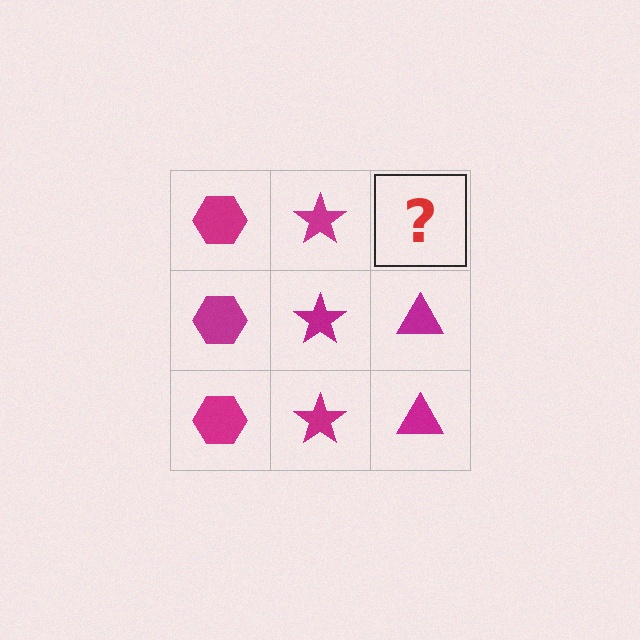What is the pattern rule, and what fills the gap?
The rule is that each column has a consistent shape. The gap should be filled with a magenta triangle.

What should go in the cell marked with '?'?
The missing cell should contain a magenta triangle.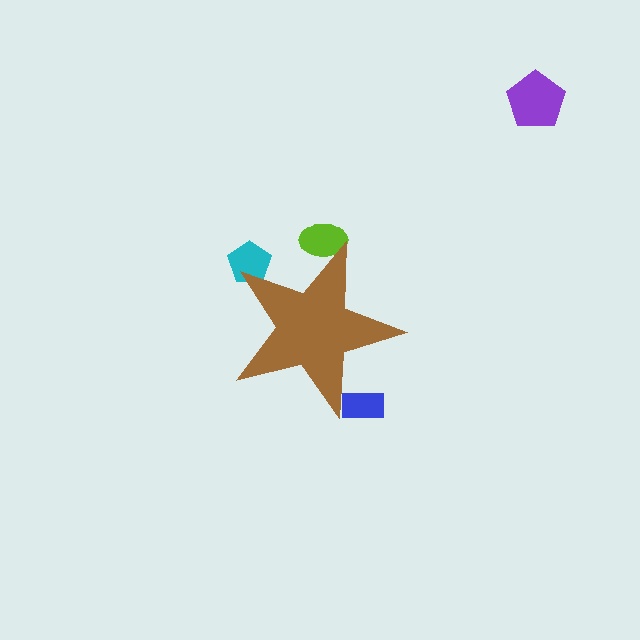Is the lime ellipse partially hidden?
Yes, the lime ellipse is partially hidden behind the brown star.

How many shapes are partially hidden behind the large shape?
3 shapes are partially hidden.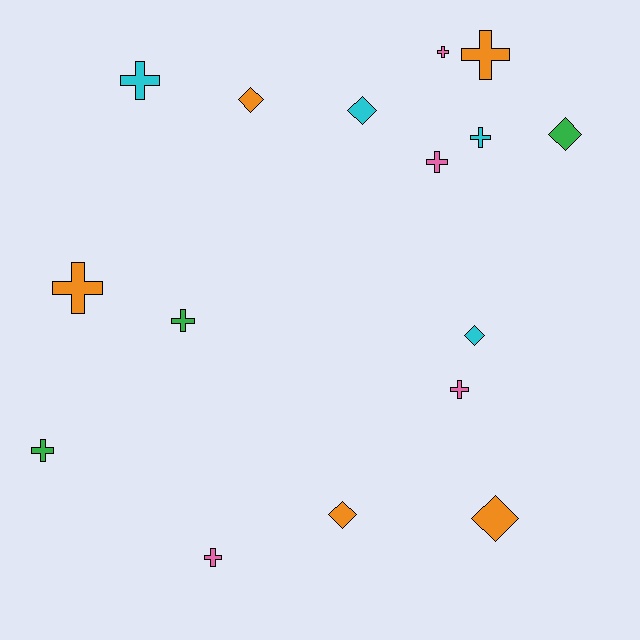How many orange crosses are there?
There are 2 orange crosses.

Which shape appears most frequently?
Cross, with 10 objects.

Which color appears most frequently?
Orange, with 5 objects.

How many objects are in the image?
There are 16 objects.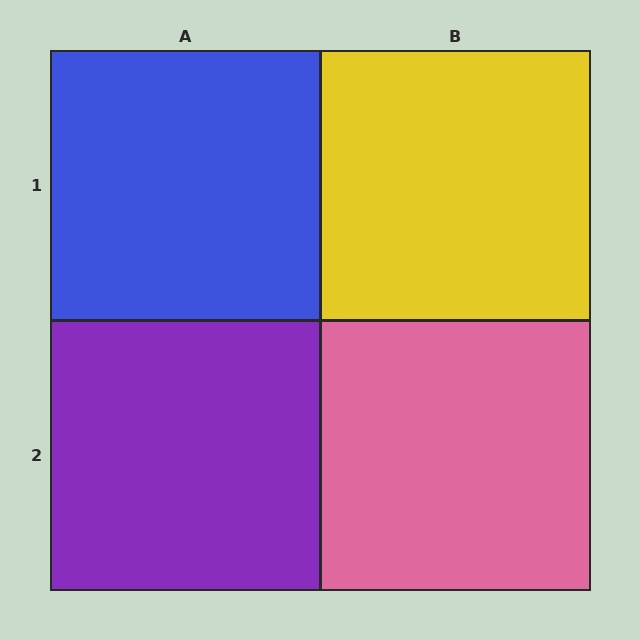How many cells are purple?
1 cell is purple.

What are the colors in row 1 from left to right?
Blue, yellow.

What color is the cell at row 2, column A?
Purple.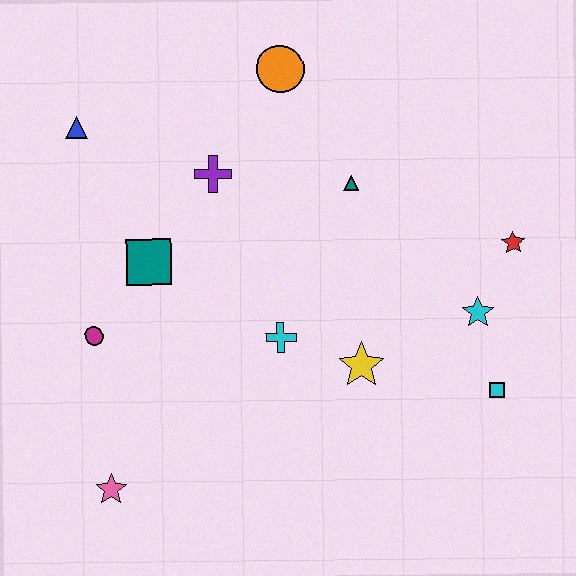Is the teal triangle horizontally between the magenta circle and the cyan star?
Yes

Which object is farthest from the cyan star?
The blue triangle is farthest from the cyan star.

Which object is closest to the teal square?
The magenta circle is closest to the teal square.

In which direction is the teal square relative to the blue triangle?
The teal square is below the blue triangle.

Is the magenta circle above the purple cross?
No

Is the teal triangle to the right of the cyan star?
No